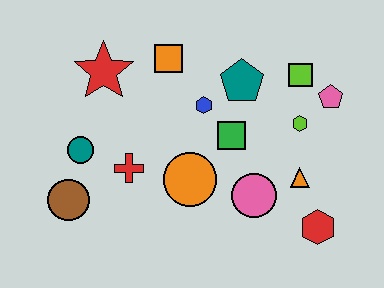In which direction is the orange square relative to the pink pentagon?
The orange square is to the left of the pink pentagon.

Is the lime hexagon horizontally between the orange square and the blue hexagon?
No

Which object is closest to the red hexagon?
The orange triangle is closest to the red hexagon.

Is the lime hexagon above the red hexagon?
Yes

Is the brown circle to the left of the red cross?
Yes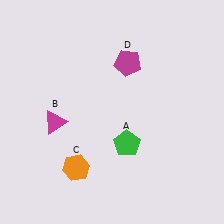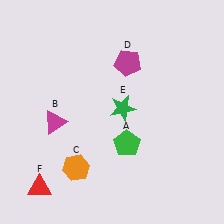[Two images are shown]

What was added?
A green star (E), a red triangle (F) were added in Image 2.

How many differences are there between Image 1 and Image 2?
There are 2 differences between the two images.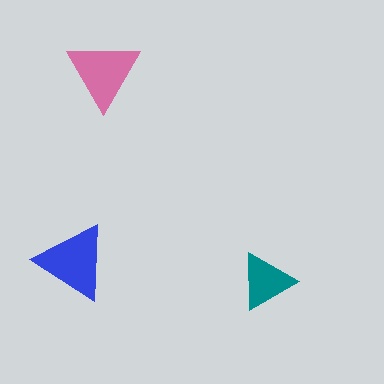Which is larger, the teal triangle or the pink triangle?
The pink one.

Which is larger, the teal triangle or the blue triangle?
The blue one.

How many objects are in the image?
There are 3 objects in the image.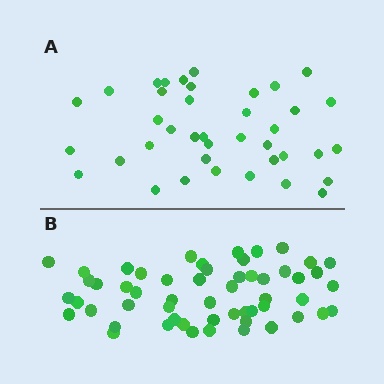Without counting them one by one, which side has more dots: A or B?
Region B (the bottom region) has more dots.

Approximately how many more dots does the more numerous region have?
Region B has approximately 15 more dots than region A.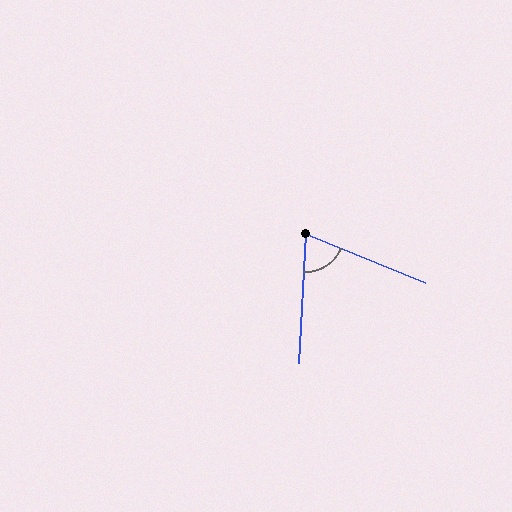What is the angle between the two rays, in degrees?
Approximately 71 degrees.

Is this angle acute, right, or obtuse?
It is acute.